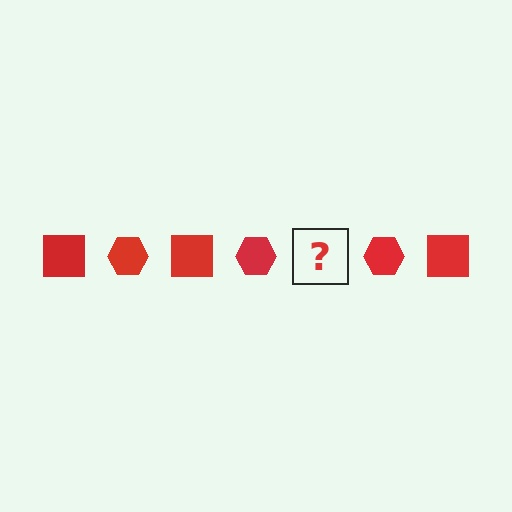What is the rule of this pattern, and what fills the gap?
The rule is that the pattern cycles through square, hexagon shapes in red. The gap should be filled with a red square.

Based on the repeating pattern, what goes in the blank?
The blank should be a red square.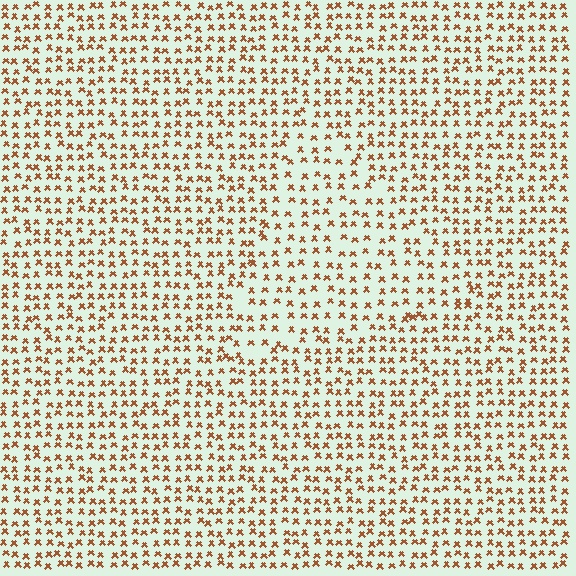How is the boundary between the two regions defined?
The boundary is defined by a change in element density (approximately 1.4x ratio). All elements are the same color, size, and shape.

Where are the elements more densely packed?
The elements are more densely packed outside the triangle boundary.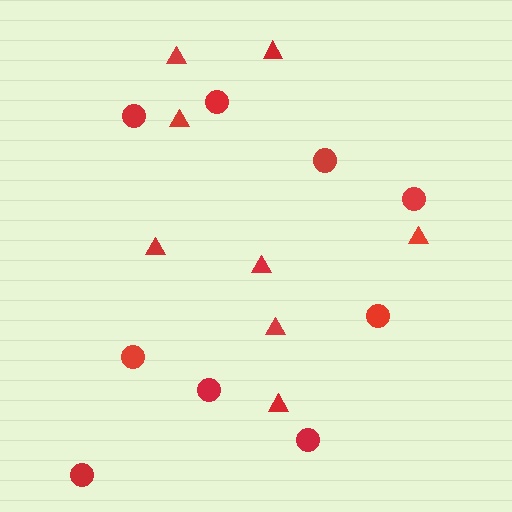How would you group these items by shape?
There are 2 groups: one group of triangles (8) and one group of circles (9).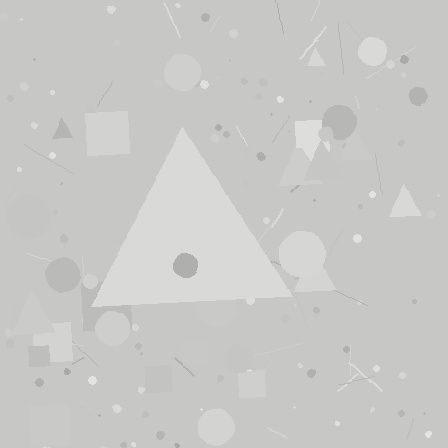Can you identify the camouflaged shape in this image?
The camouflaged shape is a triangle.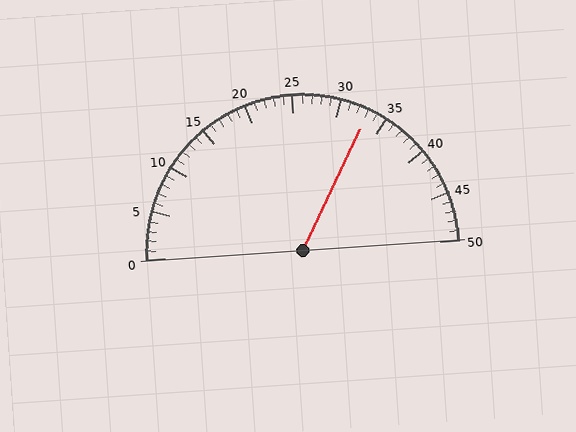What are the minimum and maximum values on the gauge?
The gauge ranges from 0 to 50.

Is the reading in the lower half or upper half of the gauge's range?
The reading is in the upper half of the range (0 to 50).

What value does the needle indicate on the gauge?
The needle indicates approximately 33.